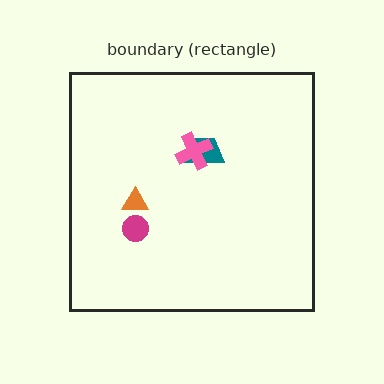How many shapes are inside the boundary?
4 inside, 0 outside.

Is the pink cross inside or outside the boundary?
Inside.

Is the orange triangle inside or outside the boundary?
Inside.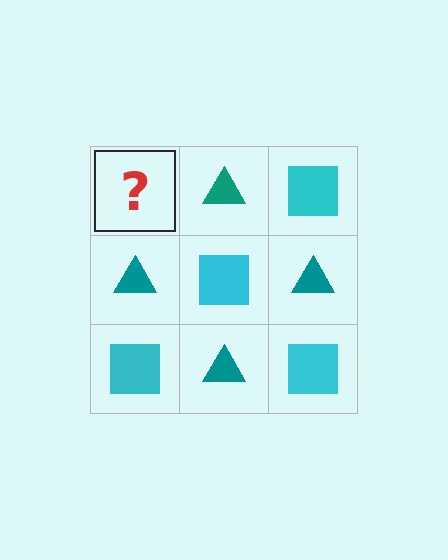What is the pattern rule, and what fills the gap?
The rule is that it alternates cyan square and teal triangle in a checkerboard pattern. The gap should be filled with a cyan square.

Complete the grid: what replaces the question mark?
The question mark should be replaced with a cyan square.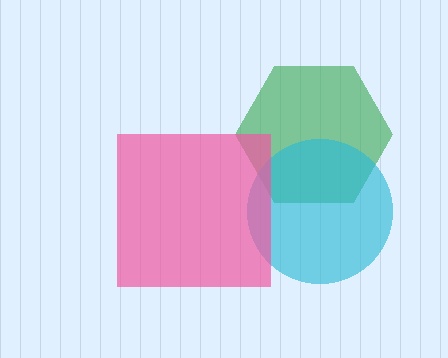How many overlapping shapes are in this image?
There are 3 overlapping shapes in the image.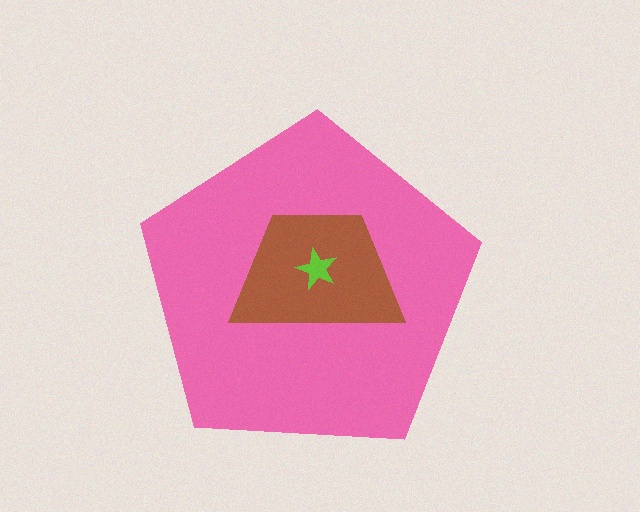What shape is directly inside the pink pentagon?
The brown trapezoid.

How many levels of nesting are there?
3.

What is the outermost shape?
The pink pentagon.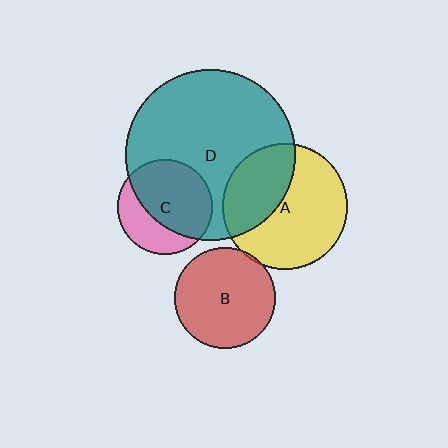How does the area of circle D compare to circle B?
Approximately 2.9 times.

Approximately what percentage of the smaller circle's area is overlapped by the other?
Approximately 65%.